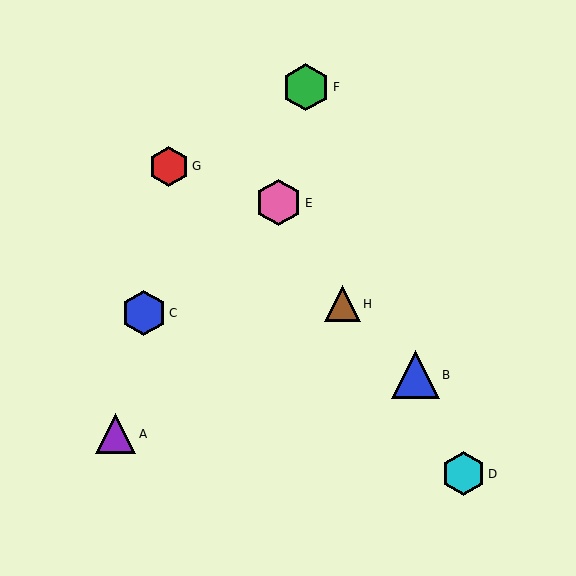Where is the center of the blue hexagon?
The center of the blue hexagon is at (144, 313).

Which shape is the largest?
The blue triangle (labeled B) is the largest.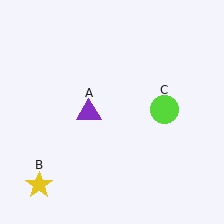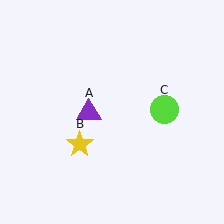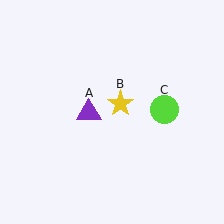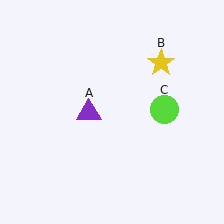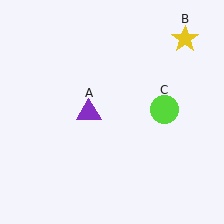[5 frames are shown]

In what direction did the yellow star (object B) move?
The yellow star (object B) moved up and to the right.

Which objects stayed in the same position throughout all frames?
Purple triangle (object A) and lime circle (object C) remained stationary.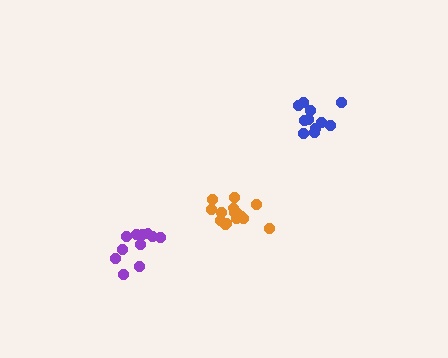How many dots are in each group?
Group 1: 11 dots, Group 2: 11 dots, Group 3: 15 dots (37 total).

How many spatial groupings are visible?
There are 3 spatial groupings.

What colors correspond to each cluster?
The clusters are colored: purple, blue, orange.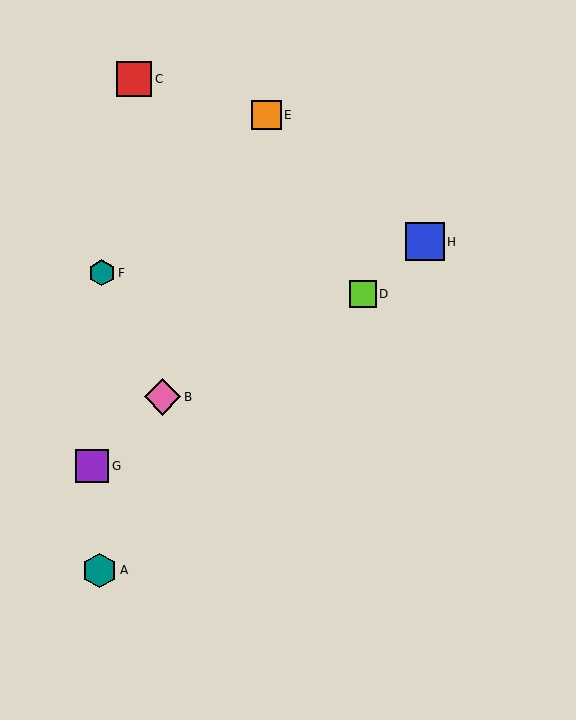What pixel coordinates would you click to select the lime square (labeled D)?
Click at (363, 294) to select the lime square D.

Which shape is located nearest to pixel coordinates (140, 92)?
The red square (labeled C) at (134, 79) is nearest to that location.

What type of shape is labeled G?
Shape G is a purple square.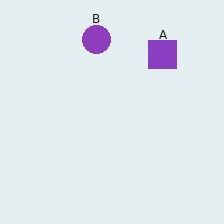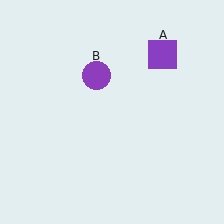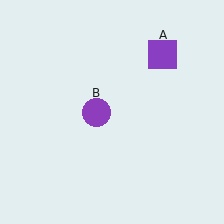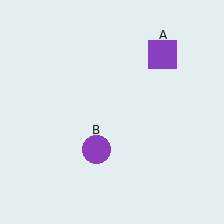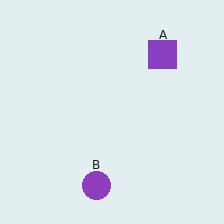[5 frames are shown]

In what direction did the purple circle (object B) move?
The purple circle (object B) moved down.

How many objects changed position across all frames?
1 object changed position: purple circle (object B).